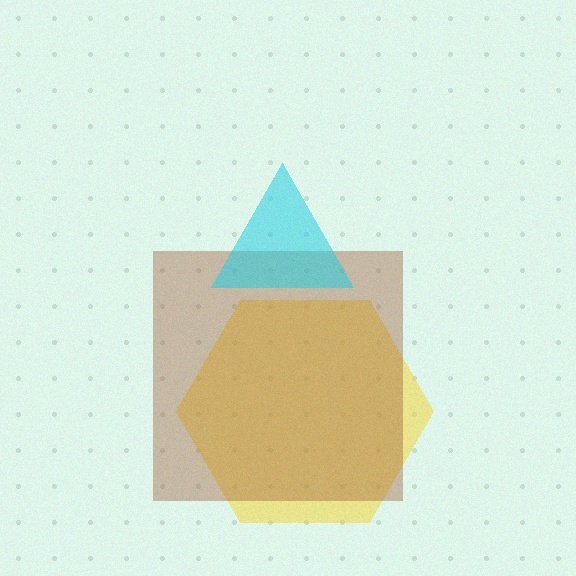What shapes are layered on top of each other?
The layered shapes are: a yellow hexagon, a brown square, a cyan triangle.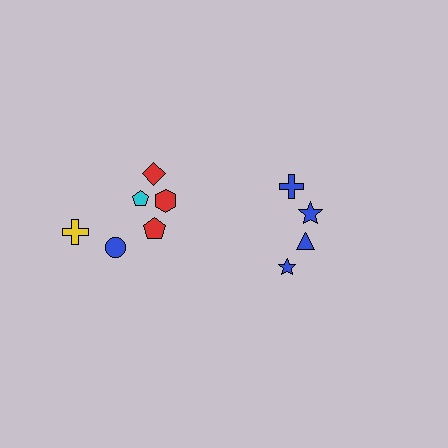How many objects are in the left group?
There are 6 objects.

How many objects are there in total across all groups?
There are 10 objects.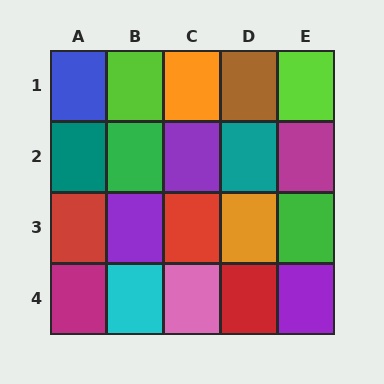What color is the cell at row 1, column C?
Orange.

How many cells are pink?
1 cell is pink.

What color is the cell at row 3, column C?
Red.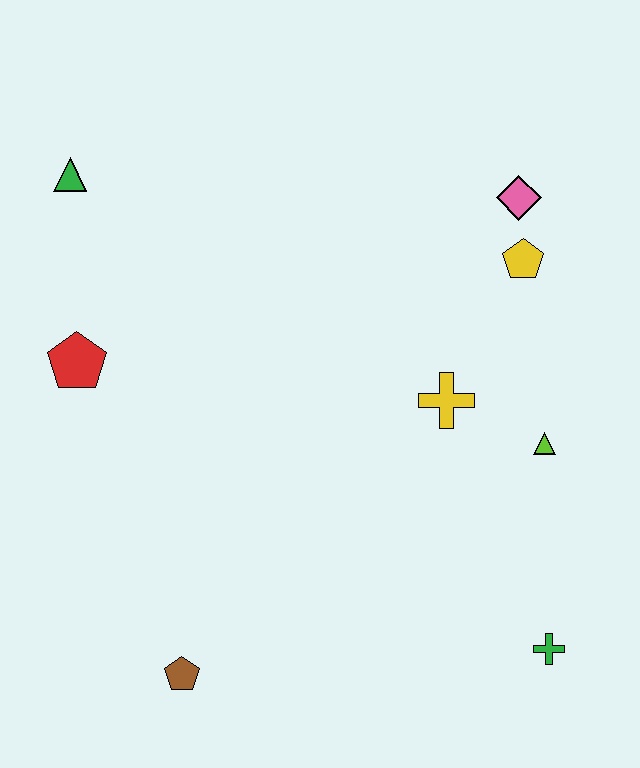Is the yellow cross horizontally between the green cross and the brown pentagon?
Yes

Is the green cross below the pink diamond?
Yes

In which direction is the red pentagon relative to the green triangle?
The red pentagon is below the green triangle.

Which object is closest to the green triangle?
The red pentagon is closest to the green triangle.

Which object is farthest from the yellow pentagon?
The brown pentagon is farthest from the yellow pentagon.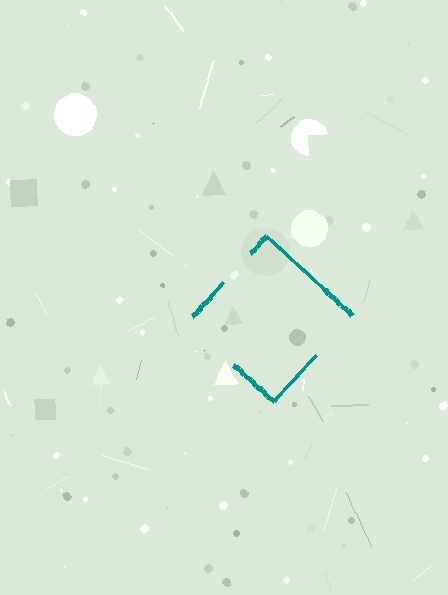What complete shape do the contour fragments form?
The contour fragments form a diamond.